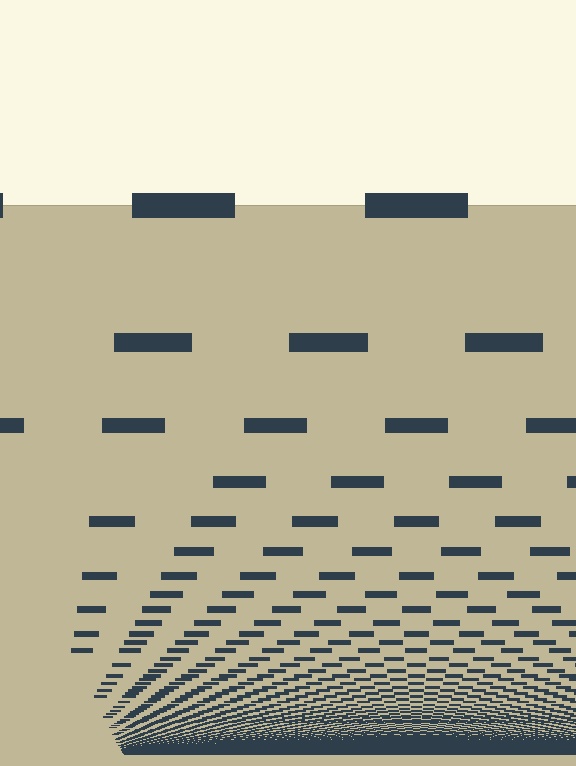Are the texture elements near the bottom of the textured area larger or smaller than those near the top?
Smaller. The gradient is inverted — elements near the bottom are smaller and denser.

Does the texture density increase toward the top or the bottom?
Density increases toward the bottom.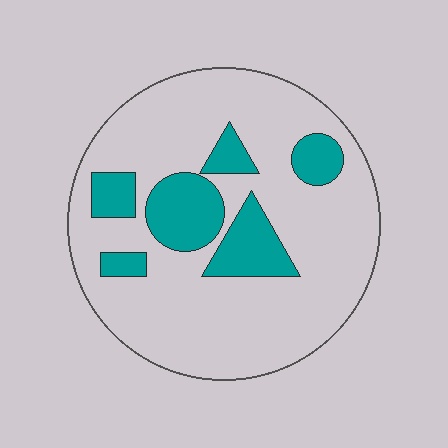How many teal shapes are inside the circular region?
6.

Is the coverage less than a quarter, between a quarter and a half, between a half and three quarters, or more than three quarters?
Less than a quarter.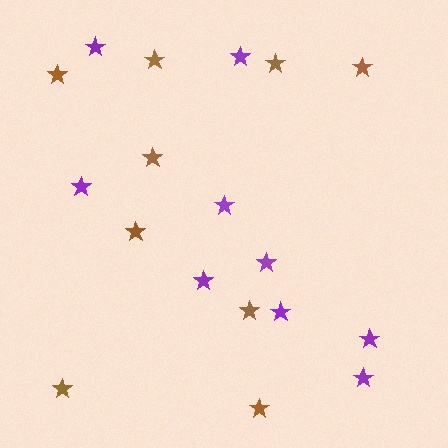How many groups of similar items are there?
There are 2 groups: one group of purple stars (9) and one group of brown stars (9).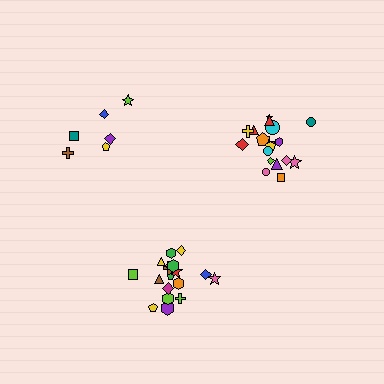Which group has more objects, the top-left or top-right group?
The top-right group.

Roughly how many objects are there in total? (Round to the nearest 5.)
Roughly 40 objects in total.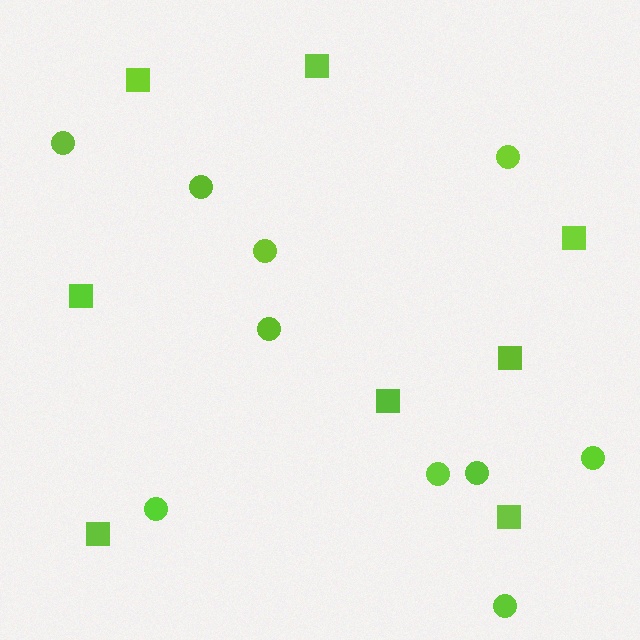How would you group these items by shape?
There are 2 groups: one group of squares (8) and one group of circles (10).